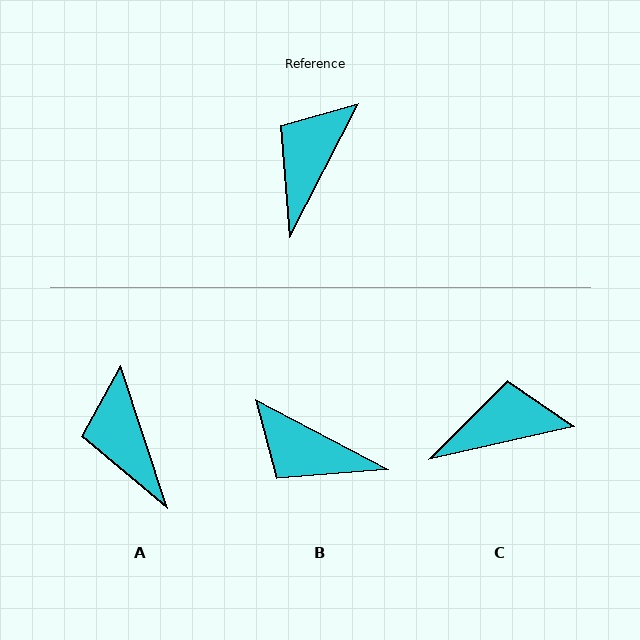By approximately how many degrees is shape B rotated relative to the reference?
Approximately 90 degrees counter-clockwise.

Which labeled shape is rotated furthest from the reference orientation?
B, about 90 degrees away.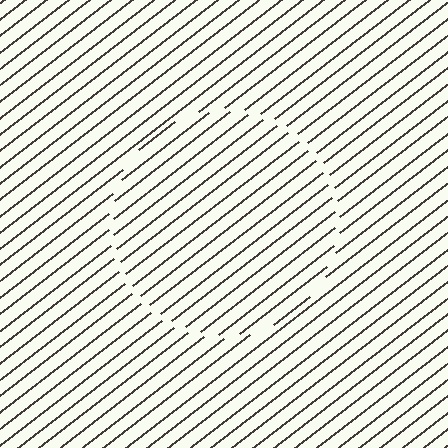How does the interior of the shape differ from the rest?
The interior of the shape contains the same grating, shifted by half a period — the contour is defined by the phase discontinuity where line-ends from the inner and outer gratings abut.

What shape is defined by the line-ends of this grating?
An illusory circle. The interior of the shape contains the same grating, shifted by half a period — the contour is defined by the phase discontinuity where line-ends from the inner and outer gratings abut.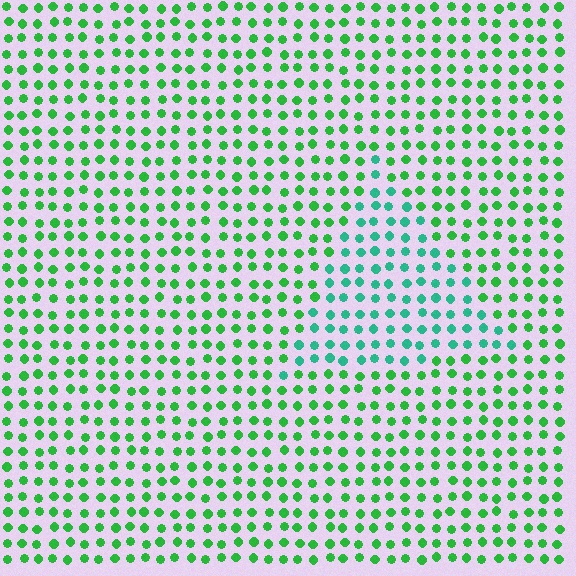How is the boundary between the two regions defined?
The boundary is defined purely by a slight shift in hue (about 34 degrees). Spacing, size, and orientation are identical on both sides.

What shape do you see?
I see a triangle.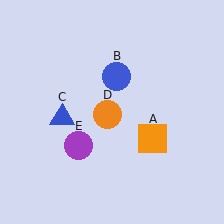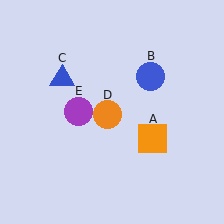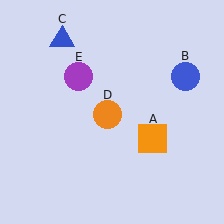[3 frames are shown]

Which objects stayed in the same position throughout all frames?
Orange square (object A) and orange circle (object D) remained stationary.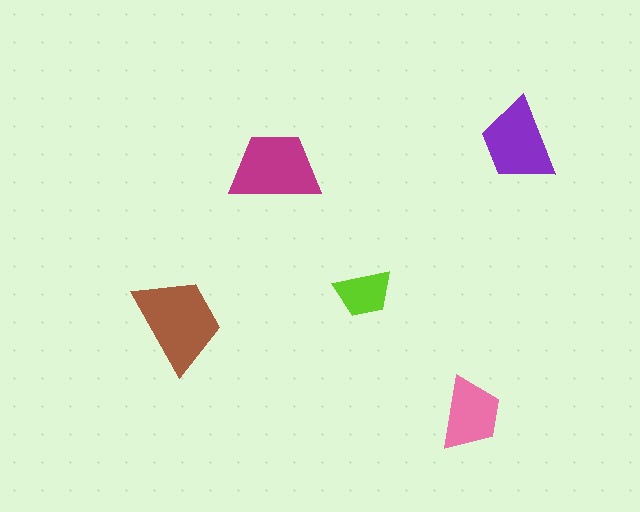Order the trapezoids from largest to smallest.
the brown one, the magenta one, the purple one, the pink one, the lime one.